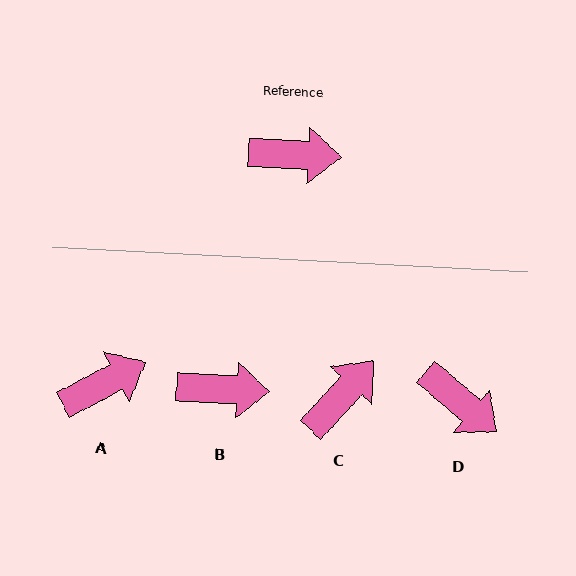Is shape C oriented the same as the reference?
No, it is off by about 51 degrees.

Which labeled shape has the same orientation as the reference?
B.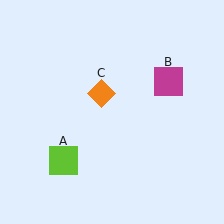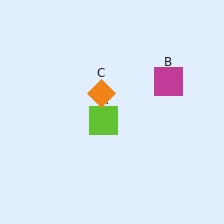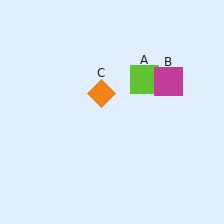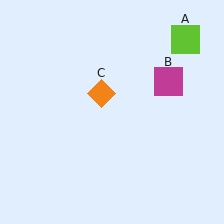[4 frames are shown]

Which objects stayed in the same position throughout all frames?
Magenta square (object B) and orange diamond (object C) remained stationary.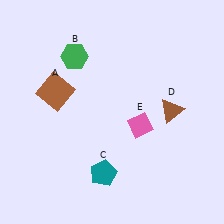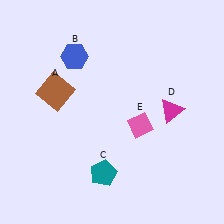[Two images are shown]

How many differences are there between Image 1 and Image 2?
There are 2 differences between the two images.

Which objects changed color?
B changed from green to blue. D changed from brown to magenta.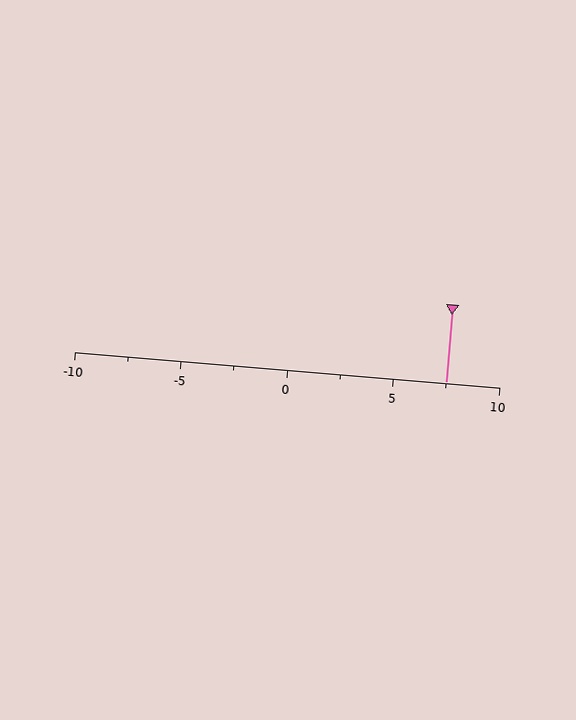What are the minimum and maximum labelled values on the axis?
The axis runs from -10 to 10.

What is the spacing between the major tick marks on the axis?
The major ticks are spaced 5 apart.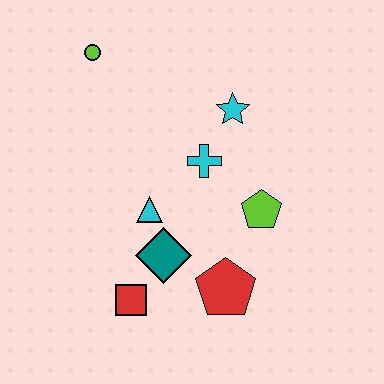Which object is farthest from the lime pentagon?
The lime circle is farthest from the lime pentagon.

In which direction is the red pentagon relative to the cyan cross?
The red pentagon is below the cyan cross.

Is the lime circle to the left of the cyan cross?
Yes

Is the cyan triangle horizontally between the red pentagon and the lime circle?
Yes